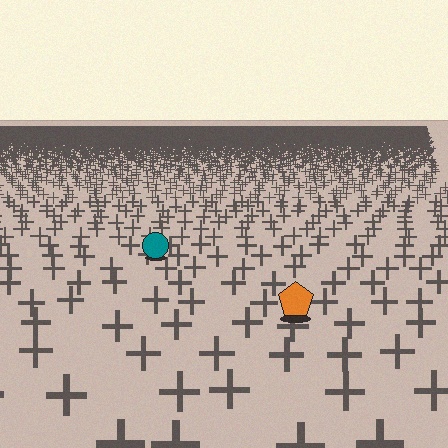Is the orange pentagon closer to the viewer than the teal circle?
Yes. The orange pentagon is closer — you can tell from the texture gradient: the ground texture is coarser near it.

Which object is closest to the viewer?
The orange pentagon is closest. The texture marks near it are larger and more spread out.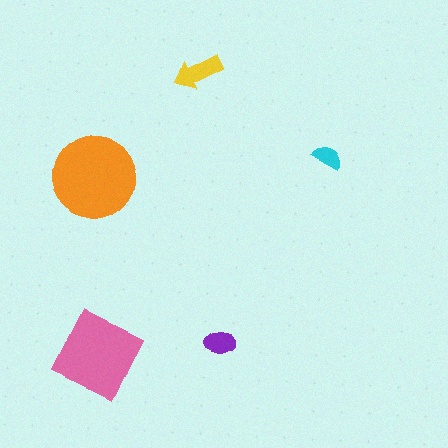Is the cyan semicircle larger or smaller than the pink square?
Smaller.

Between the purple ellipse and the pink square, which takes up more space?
The pink square.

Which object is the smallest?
The cyan semicircle.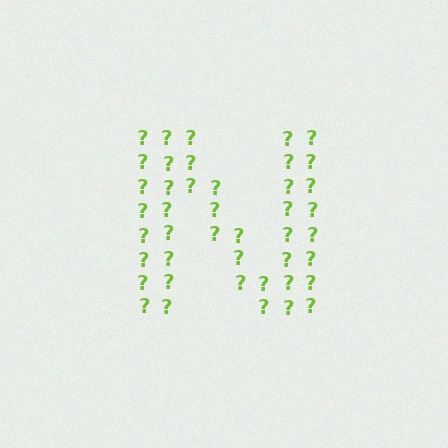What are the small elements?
The small elements are question marks.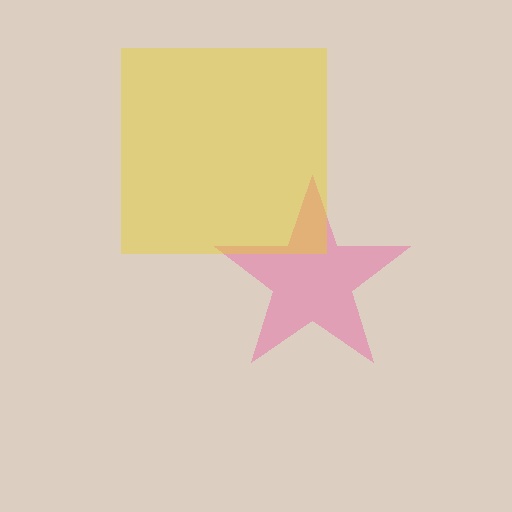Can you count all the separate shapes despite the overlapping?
Yes, there are 2 separate shapes.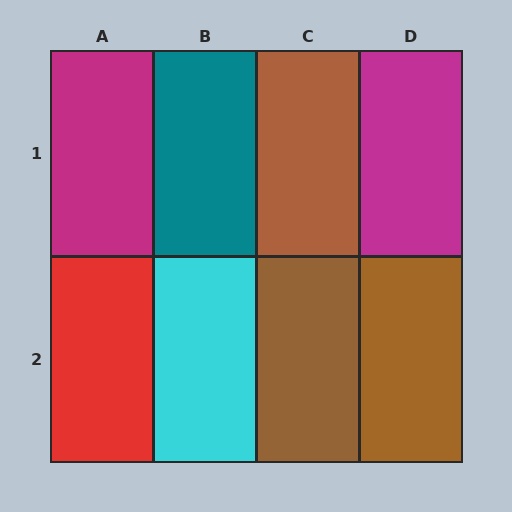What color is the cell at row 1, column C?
Brown.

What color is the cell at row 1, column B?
Teal.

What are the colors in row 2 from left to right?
Red, cyan, brown, brown.